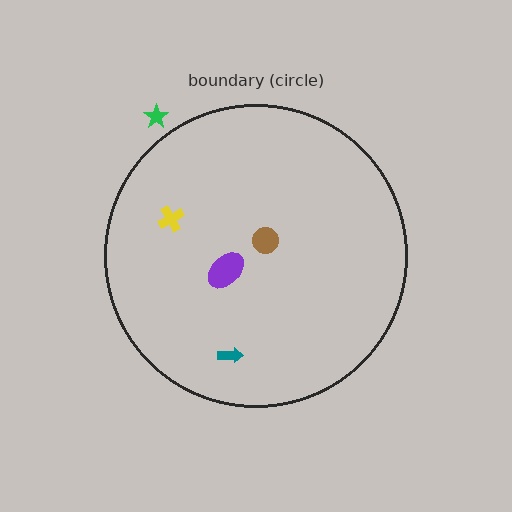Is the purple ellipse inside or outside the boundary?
Inside.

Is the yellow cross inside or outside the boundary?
Inside.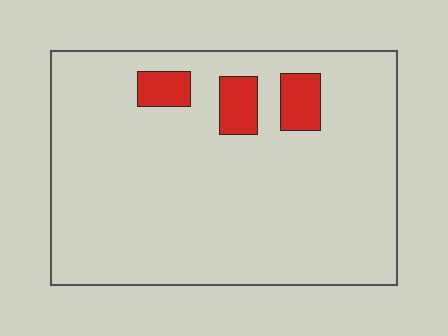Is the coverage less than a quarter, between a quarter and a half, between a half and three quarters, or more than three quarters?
Less than a quarter.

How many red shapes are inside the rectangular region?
3.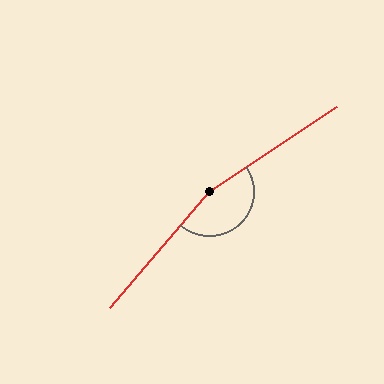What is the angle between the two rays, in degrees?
Approximately 164 degrees.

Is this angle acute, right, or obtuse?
It is obtuse.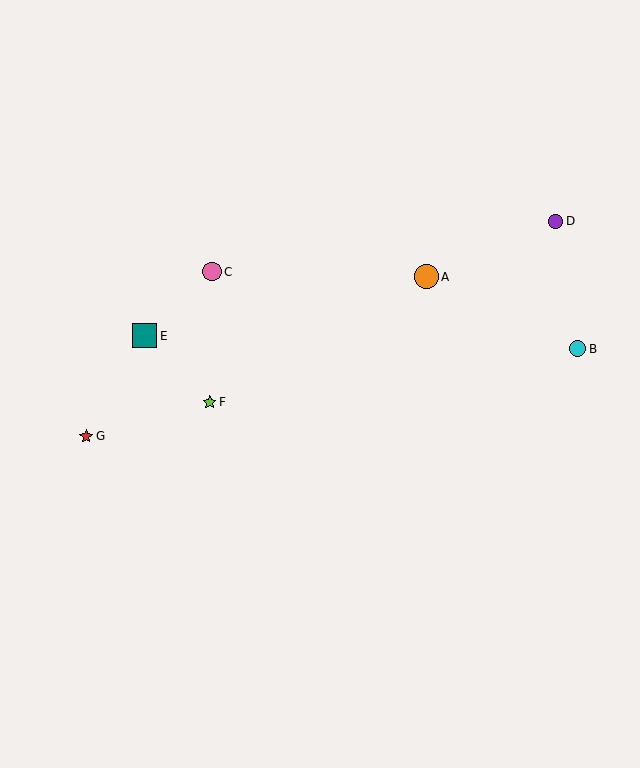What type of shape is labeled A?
Shape A is an orange circle.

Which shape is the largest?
The teal square (labeled E) is the largest.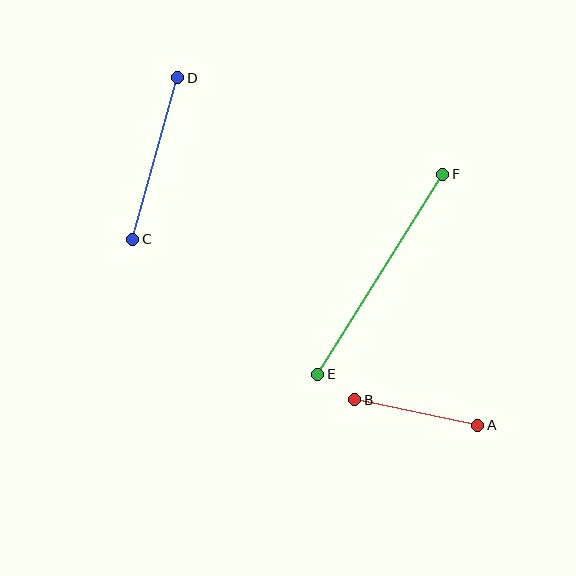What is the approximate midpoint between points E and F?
The midpoint is at approximately (380, 274) pixels.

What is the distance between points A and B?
The distance is approximately 125 pixels.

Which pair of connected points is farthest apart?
Points E and F are farthest apart.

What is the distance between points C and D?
The distance is approximately 168 pixels.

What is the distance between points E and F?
The distance is approximately 236 pixels.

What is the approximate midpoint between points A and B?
The midpoint is at approximately (416, 413) pixels.